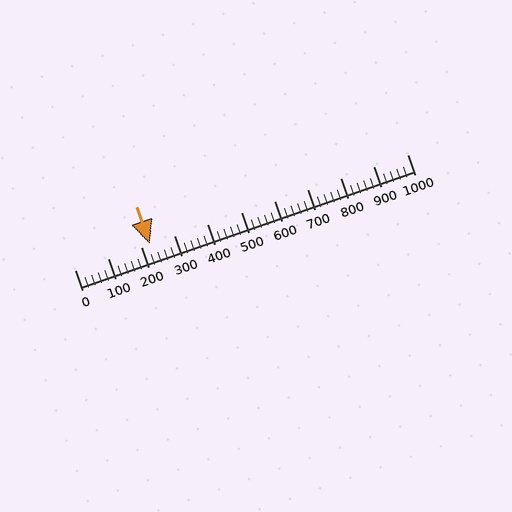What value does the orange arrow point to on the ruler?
The orange arrow points to approximately 225.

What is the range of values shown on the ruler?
The ruler shows values from 0 to 1000.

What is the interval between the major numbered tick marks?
The major tick marks are spaced 100 units apart.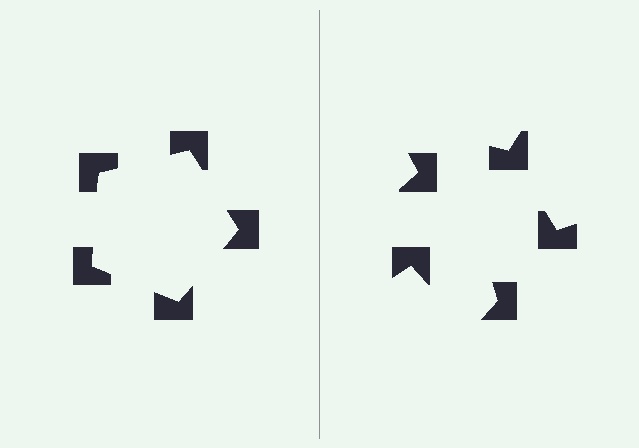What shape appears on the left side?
An illusory pentagon.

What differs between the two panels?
The notched squares are positioned identically on both sides; only the wedge orientations differ. On the left they align to a pentagon; on the right they are misaligned.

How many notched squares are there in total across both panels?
10 — 5 on each side.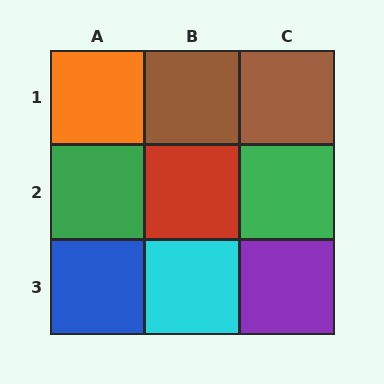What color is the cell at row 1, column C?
Brown.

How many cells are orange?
1 cell is orange.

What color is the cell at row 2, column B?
Red.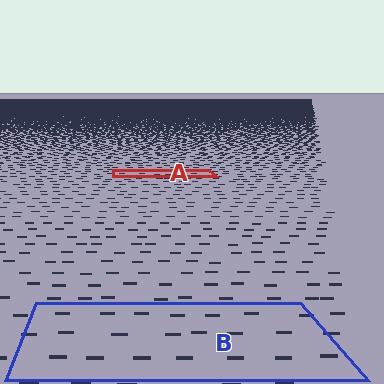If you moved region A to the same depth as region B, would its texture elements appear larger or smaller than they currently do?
They would appear larger. At a closer depth, the same texture elements are projected at a bigger on-screen size.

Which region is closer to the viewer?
Region B is closer. The texture elements there are larger and more spread out.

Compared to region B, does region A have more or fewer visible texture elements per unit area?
Region A has more texture elements per unit area — they are packed more densely because it is farther away.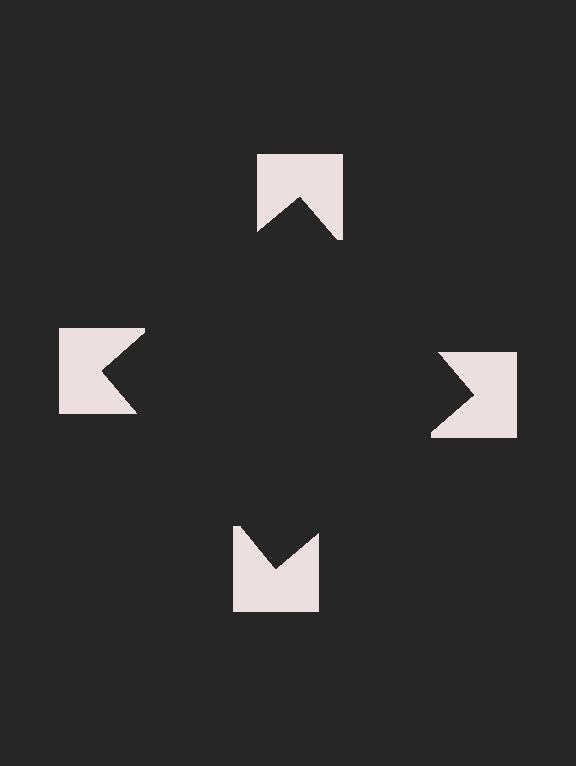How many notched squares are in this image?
There are 4 — one at each vertex of the illusory square.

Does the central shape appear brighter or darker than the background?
It typically appears slightly darker than the background, even though no actual brightness change is drawn.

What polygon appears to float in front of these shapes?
An illusory square — its edges are inferred from the aligned wedge cuts in the notched squares, not physically drawn.